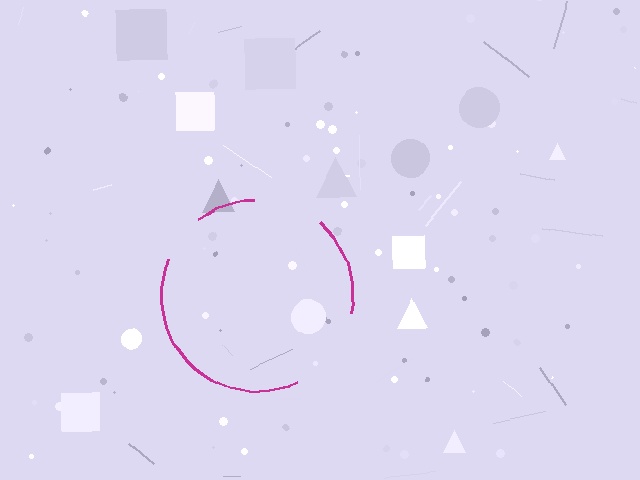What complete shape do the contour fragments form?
The contour fragments form a circle.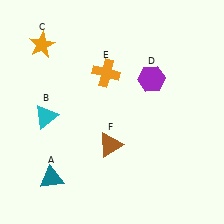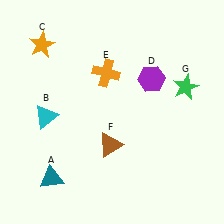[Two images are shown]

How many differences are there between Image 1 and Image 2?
There is 1 difference between the two images.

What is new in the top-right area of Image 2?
A green star (G) was added in the top-right area of Image 2.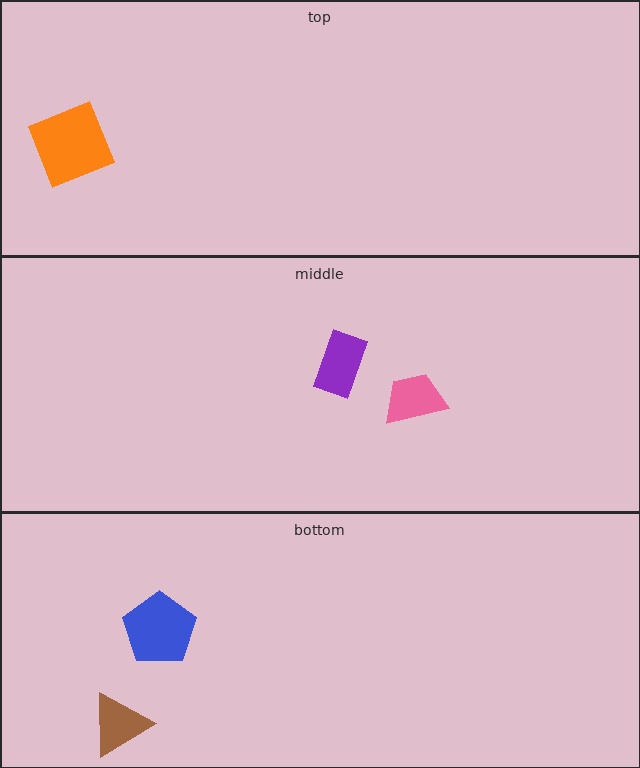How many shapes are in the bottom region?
2.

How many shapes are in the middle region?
2.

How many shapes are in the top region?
1.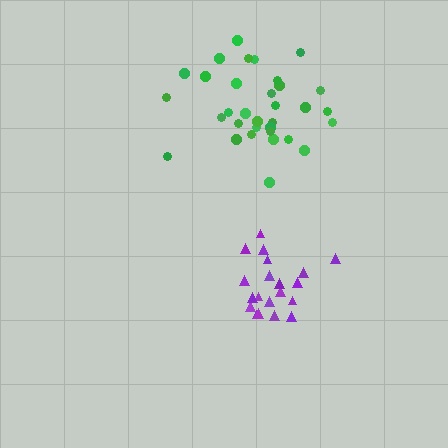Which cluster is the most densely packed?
Purple.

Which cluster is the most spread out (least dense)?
Green.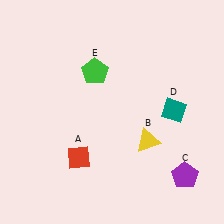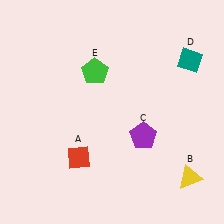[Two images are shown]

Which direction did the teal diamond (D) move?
The teal diamond (D) moved up.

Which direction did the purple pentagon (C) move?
The purple pentagon (C) moved left.